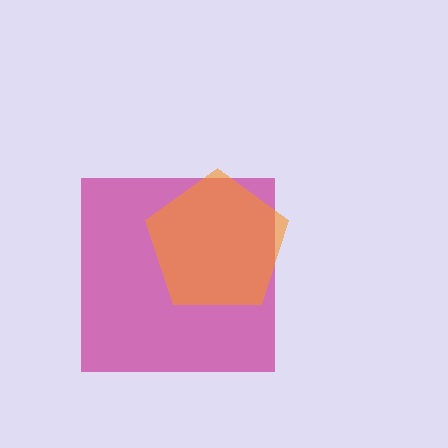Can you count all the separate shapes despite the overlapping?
Yes, there are 2 separate shapes.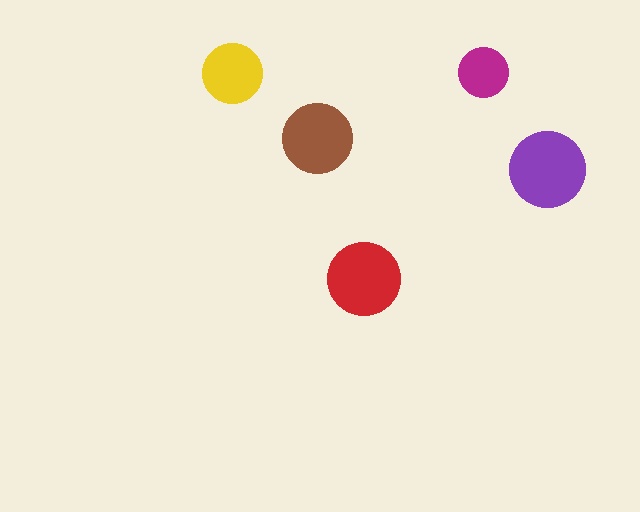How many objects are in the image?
There are 5 objects in the image.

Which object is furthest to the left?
The yellow circle is leftmost.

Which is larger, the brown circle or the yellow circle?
The brown one.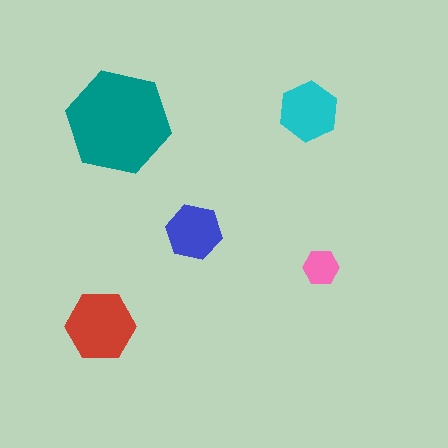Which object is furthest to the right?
The pink hexagon is rightmost.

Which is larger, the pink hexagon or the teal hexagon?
The teal one.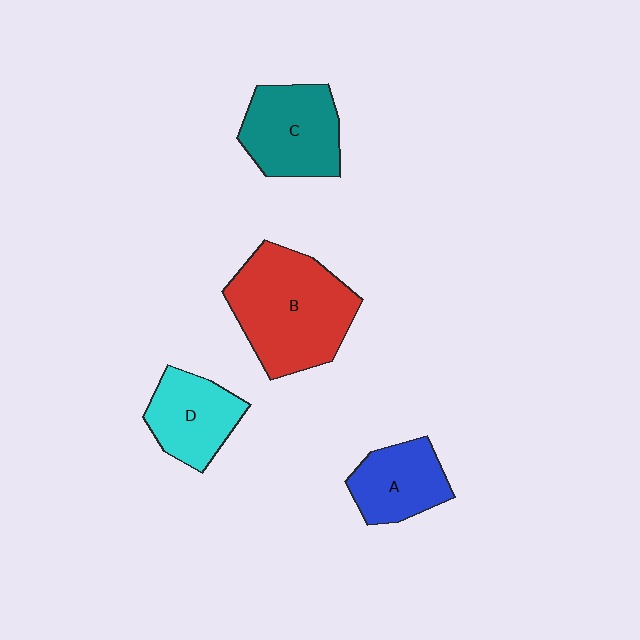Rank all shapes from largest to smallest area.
From largest to smallest: B (red), C (teal), D (cyan), A (blue).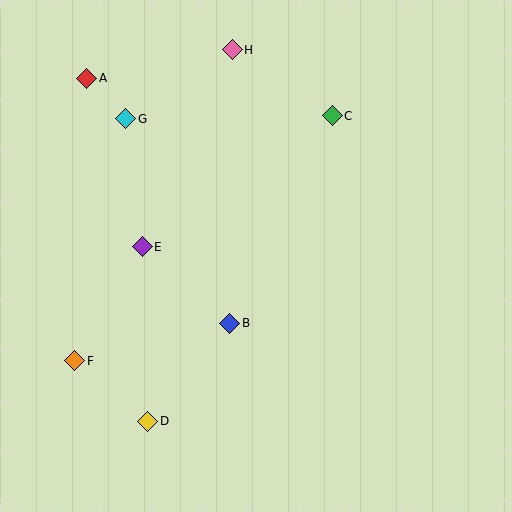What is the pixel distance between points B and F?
The distance between B and F is 159 pixels.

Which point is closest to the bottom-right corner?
Point B is closest to the bottom-right corner.